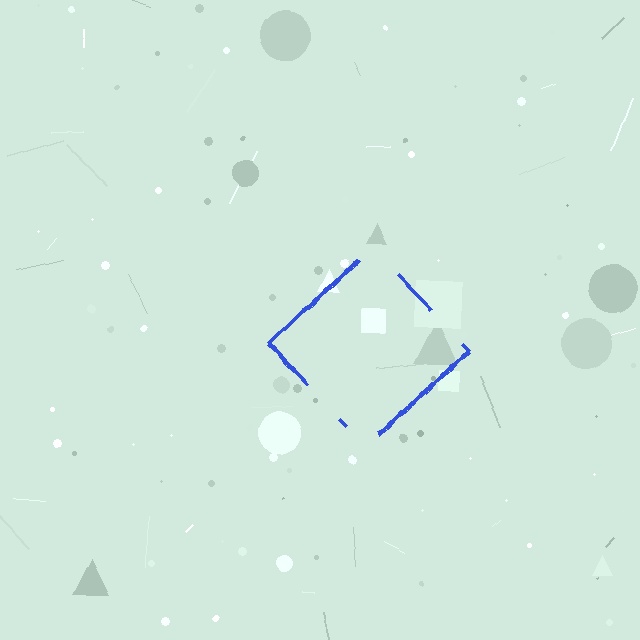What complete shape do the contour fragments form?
The contour fragments form a diamond.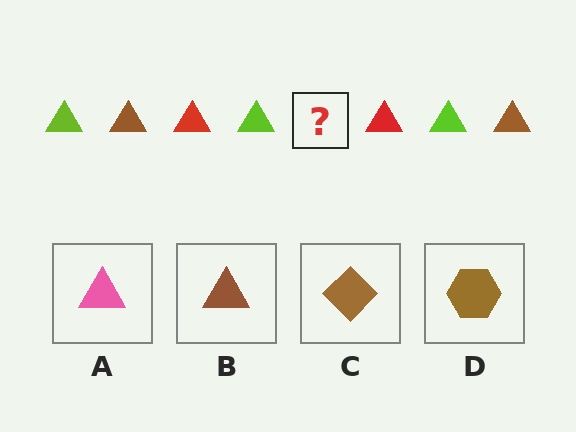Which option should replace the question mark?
Option B.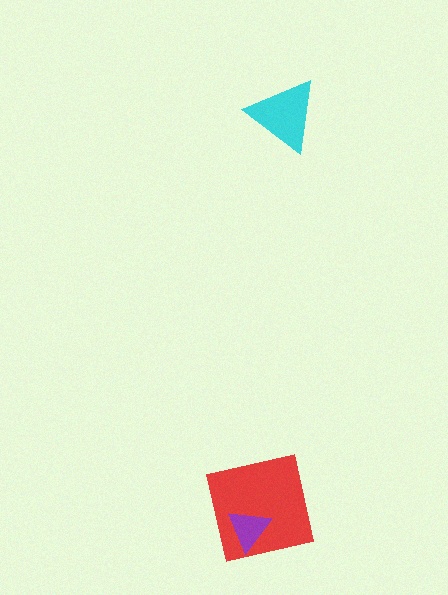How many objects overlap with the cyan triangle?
0 objects overlap with the cyan triangle.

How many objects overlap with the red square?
1 object overlaps with the red square.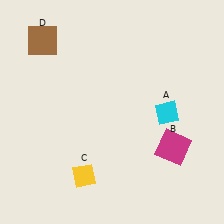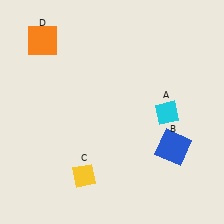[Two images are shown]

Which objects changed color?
B changed from magenta to blue. D changed from brown to orange.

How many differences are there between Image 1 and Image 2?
There are 2 differences between the two images.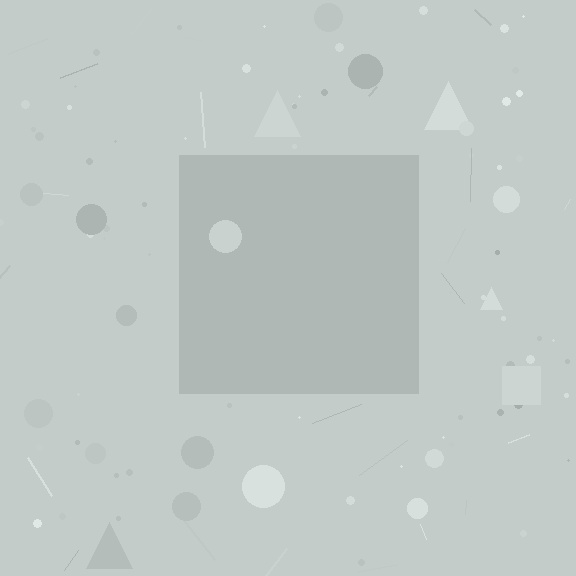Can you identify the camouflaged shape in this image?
The camouflaged shape is a square.